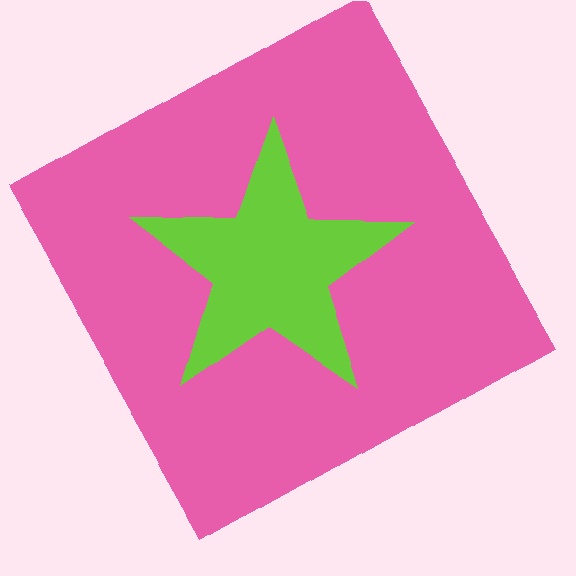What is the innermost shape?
The lime star.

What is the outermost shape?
The pink square.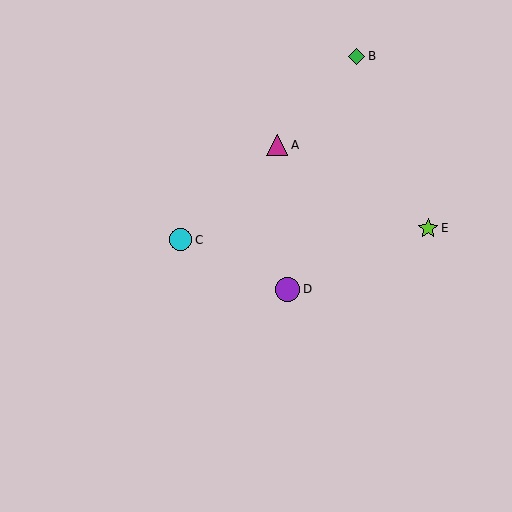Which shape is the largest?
The purple circle (labeled D) is the largest.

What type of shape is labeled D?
Shape D is a purple circle.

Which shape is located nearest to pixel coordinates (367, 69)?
The green diamond (labeled B) at (357, 56) is nearest to that location.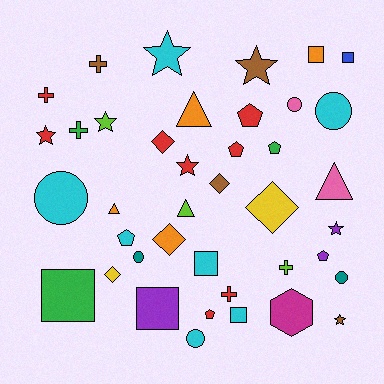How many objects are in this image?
There are 40 objects.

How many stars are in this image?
There are 7 stars.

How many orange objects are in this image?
There are 4 orange objects.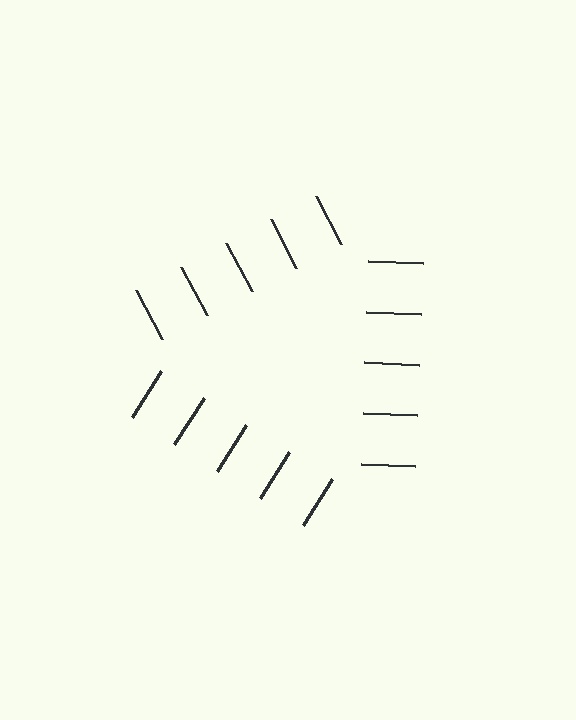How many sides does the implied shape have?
3 sides — the line-ends trace a triangle.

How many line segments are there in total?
15 — 5 along each of the 3 edges.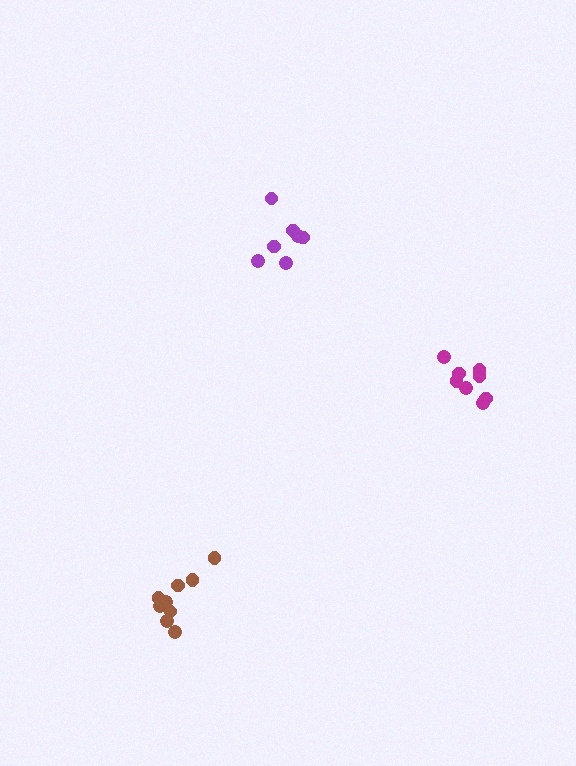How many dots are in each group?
Group 1: 8 dots, Group 2: 7 dots, Group 3: 9 dots (24 total).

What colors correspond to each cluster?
The clusters are colored: magenta, purple, brown.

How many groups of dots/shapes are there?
There are 3 groups.